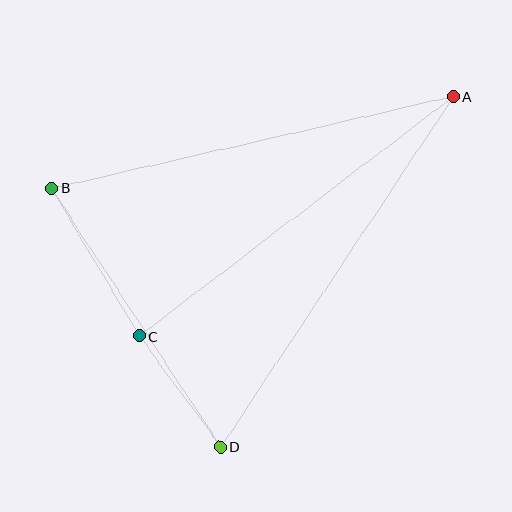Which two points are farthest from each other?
Points A and D are farthest from each other.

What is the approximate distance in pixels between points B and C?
The distance between B and C is approximately 172 pixels.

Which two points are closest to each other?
Points C and D are closest to each other.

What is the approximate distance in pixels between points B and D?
The distance between B and D is approximately 309 pixels.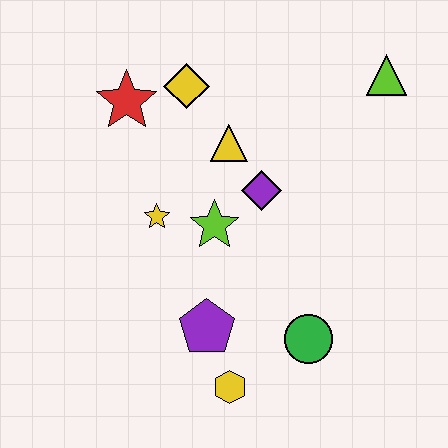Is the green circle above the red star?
No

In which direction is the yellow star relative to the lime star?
The yellow star is to the left of the lime star.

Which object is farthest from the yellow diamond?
The yellow hexagon is farthest from the yellow diamond.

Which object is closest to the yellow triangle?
The purple diamond is closest to the yellow triangle.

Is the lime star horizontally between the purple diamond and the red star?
Yes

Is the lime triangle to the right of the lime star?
Yes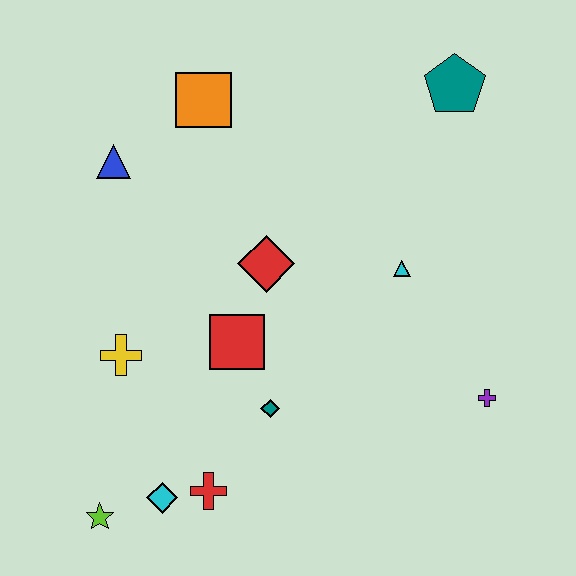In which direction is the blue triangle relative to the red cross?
The blue triangle is above the red cross.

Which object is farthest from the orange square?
The lime star is farthest from the orange square.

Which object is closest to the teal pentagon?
The cyan triangle is closest to the teal pentagon.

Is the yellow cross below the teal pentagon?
Yes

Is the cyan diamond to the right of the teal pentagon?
No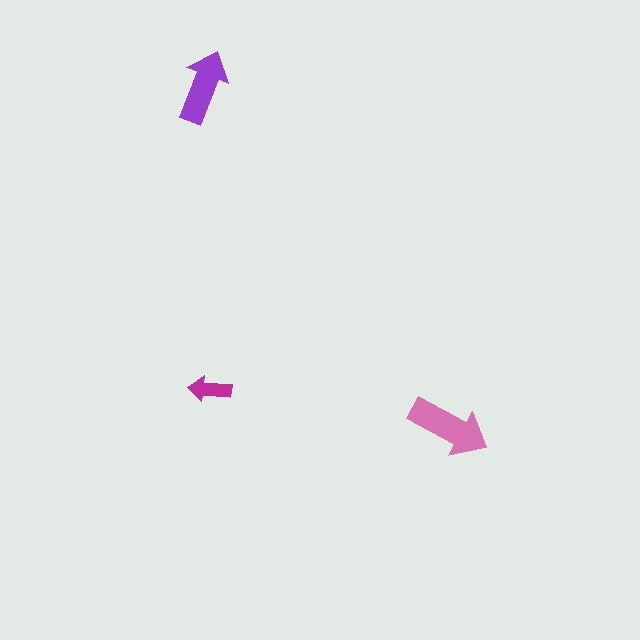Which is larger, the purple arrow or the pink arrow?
The pink one.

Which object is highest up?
The purple arrow is topmost.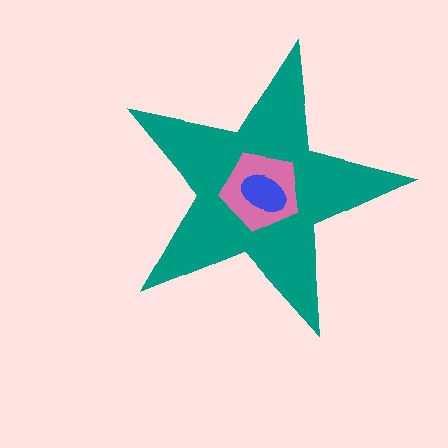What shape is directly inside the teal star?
The pink pentagon.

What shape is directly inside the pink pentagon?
The blue ellipse.